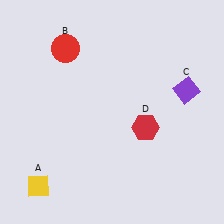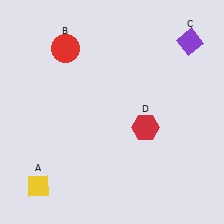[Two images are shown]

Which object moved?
The purple diamond (C) moved up.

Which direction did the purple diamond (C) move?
The purple diamond (C) moved up.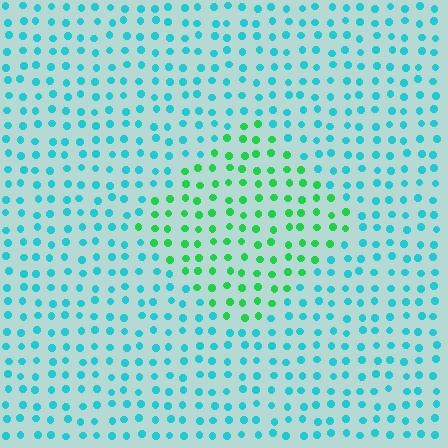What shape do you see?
I see a diamond.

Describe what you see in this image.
The image is filled with small cyan elements in a uniform arrangement. A diamond-shaped region is visible where the elements are tinted to a slightly different hue, forming a subtle color boundary.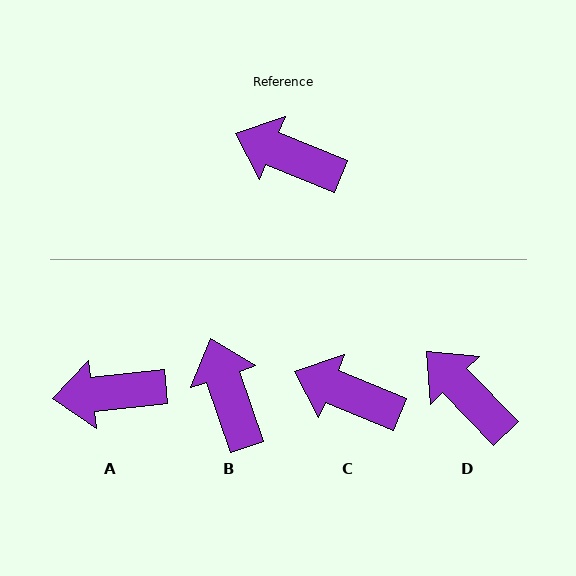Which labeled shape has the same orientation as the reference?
C.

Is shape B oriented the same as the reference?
No, it is off by about 49 degrees.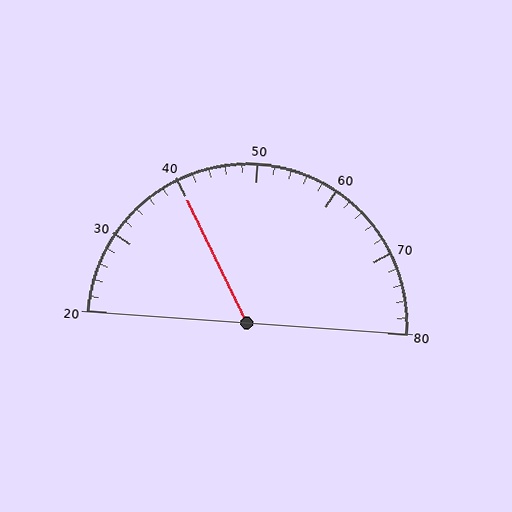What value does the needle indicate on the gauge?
The needle indicates approximately 40.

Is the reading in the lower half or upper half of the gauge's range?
The reading is in the lower half of the range (20 to 80).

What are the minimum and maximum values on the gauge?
The gauge ranges from 20 to 80.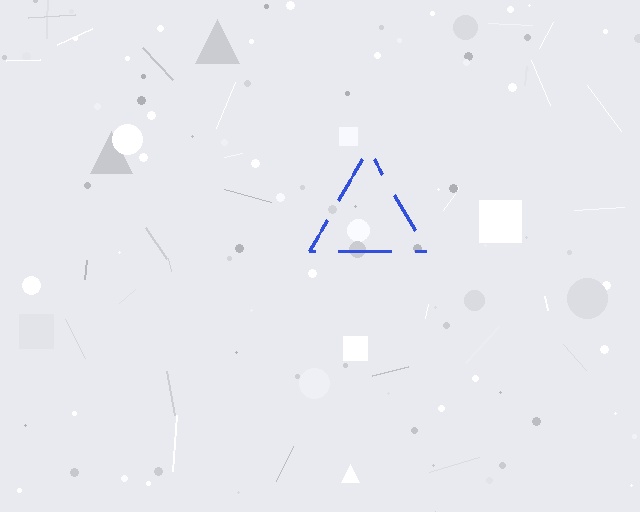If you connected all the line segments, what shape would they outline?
They would outline a triangle.